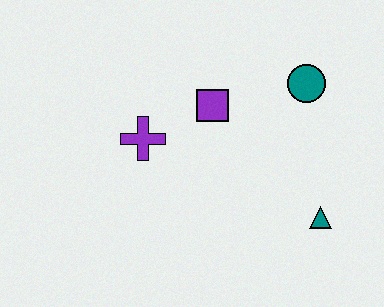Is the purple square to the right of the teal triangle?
No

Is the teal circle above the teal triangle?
Yes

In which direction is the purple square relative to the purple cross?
The purple square is to the right of the purple cross.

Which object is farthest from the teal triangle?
The purple cross is farthest from the teal triangle.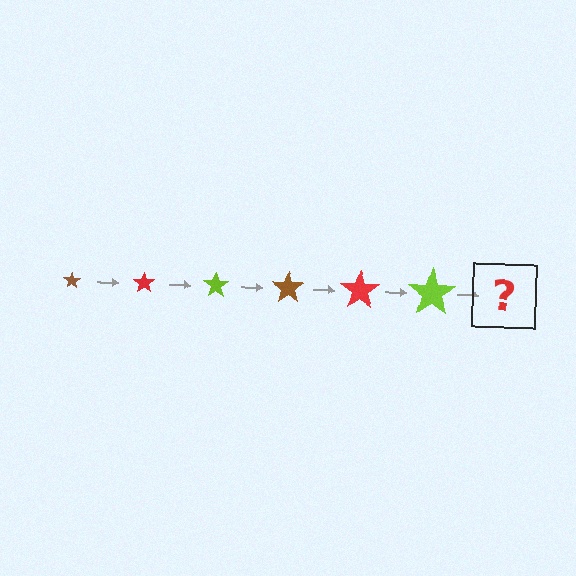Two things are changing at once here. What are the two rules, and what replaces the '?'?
The two rules are that the star grows larger each step and the color cycles through brown, red, and lime. The '?' should be a brown star, larger than the previous one.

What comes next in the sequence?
The next element should be a brown star, larger than the previous one.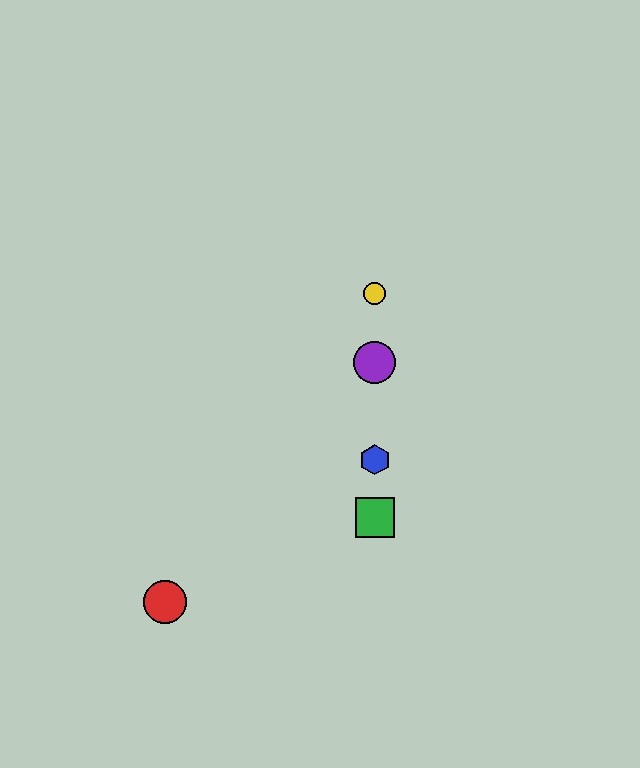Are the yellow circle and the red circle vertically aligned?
No, the yellow circle is at x≈375 and the red circle is at x≈165.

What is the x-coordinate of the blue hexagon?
The blue hexagon is at x≈375.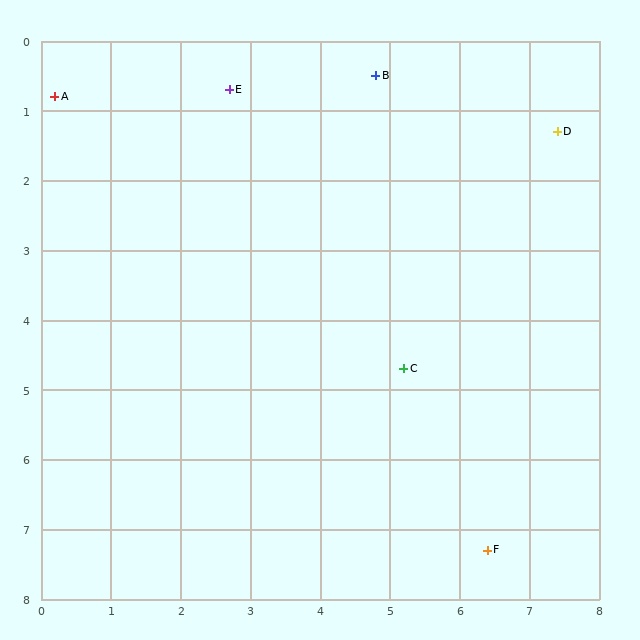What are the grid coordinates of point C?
Point C is at approximately (5.2, 4.7).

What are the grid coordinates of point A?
Point A is at approximately (0.2, 0.8).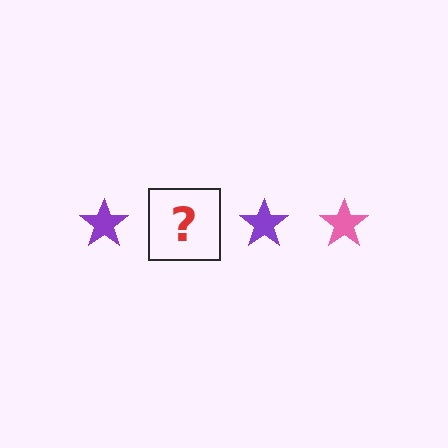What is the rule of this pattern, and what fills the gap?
The rule is that the pattern cycles through purple, pink stars. The gap should be filled with a pink star.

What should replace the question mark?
The question mark should be replaced with a pink star.